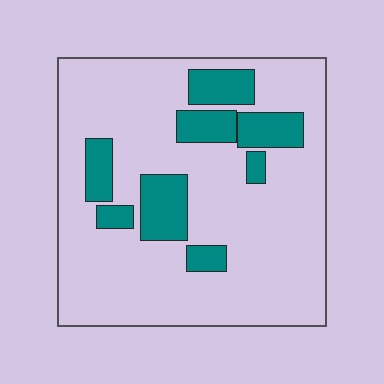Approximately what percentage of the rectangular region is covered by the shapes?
Approximately 20%.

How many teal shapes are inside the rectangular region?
8.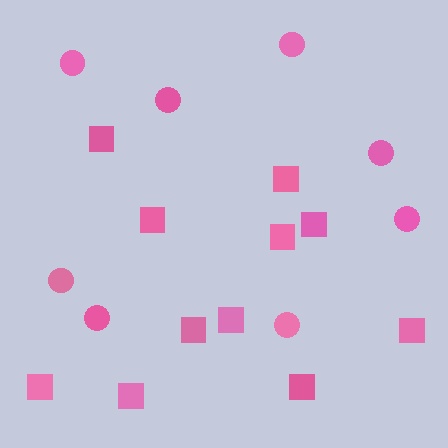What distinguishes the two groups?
There are 2 groups: one group of circles (8) and one group of squares (11).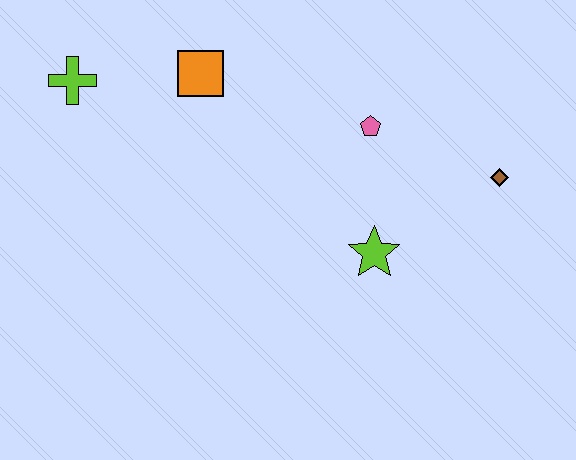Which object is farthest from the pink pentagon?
The lime cross is farthest from the pink pentagon.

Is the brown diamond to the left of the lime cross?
No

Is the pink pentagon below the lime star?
No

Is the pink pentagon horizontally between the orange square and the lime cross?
No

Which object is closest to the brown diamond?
The pink pentagon is closest to the brown diamond.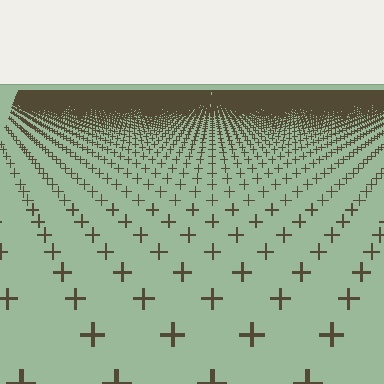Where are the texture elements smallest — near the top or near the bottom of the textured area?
Near the top.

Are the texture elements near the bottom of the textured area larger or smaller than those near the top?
Larger. Near the bottom, elements are closer to the viewer and appear at a bigger on-screen size.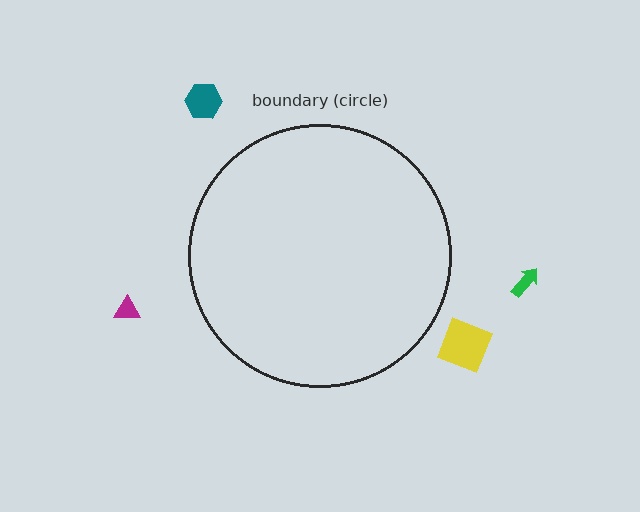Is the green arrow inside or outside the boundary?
Outside.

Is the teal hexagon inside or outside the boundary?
Outside.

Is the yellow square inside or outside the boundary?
Outside.